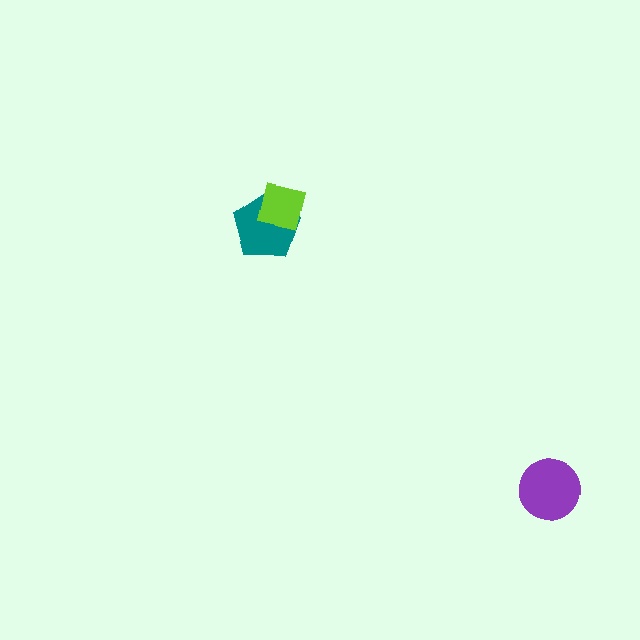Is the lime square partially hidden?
No, no other shape covers it.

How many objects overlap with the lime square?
1 object overlaps with the lime square.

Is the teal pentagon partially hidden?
Yes, it is partially covered by another shape.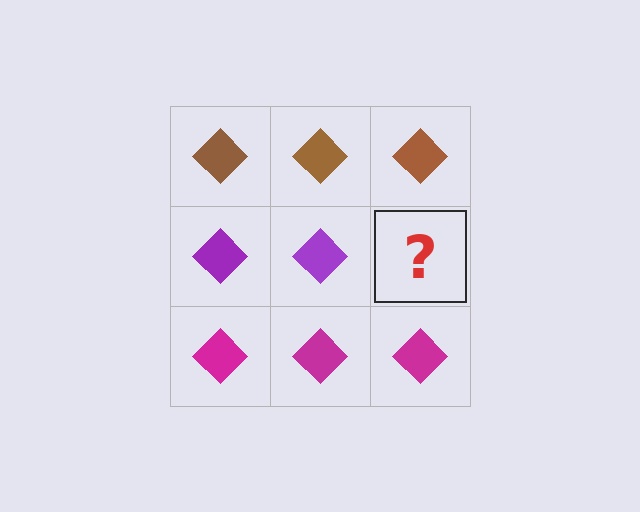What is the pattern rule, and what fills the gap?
The rule is that each row has a consistent color. The gap should be filled with a purple diamond.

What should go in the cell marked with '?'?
The missing cell should contain a purple diamond.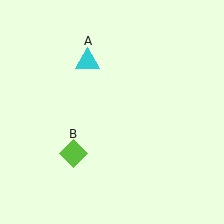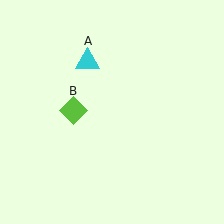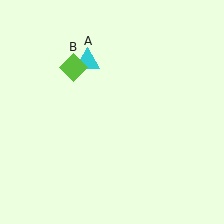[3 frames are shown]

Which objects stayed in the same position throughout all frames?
Cyan triangle (object A) remained stationary.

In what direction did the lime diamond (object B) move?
The lime diamond (object B) moved up.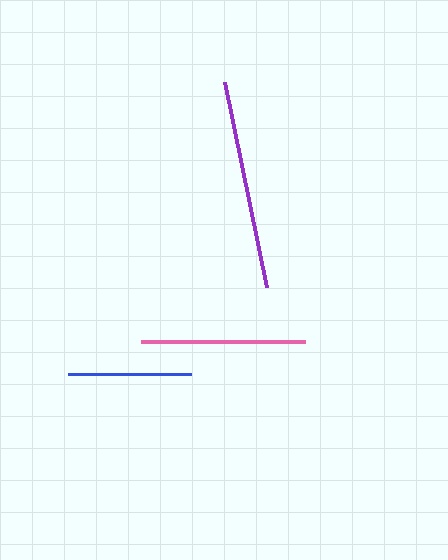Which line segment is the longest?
The purple line is the longest at approximately 209 pixels.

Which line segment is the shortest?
The blue line is the shortest at approximately 123 pixels.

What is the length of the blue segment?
The blue segment is approximately 123 pixels long.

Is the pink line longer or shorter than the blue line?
The pink line is longer than the blue line.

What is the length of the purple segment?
The purple segment is approximately 209 pixels long.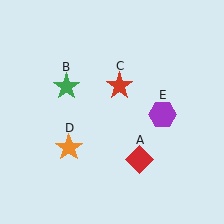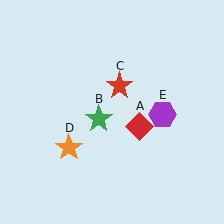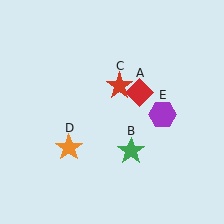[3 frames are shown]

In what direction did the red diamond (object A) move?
The red diamond (object A) moved up.